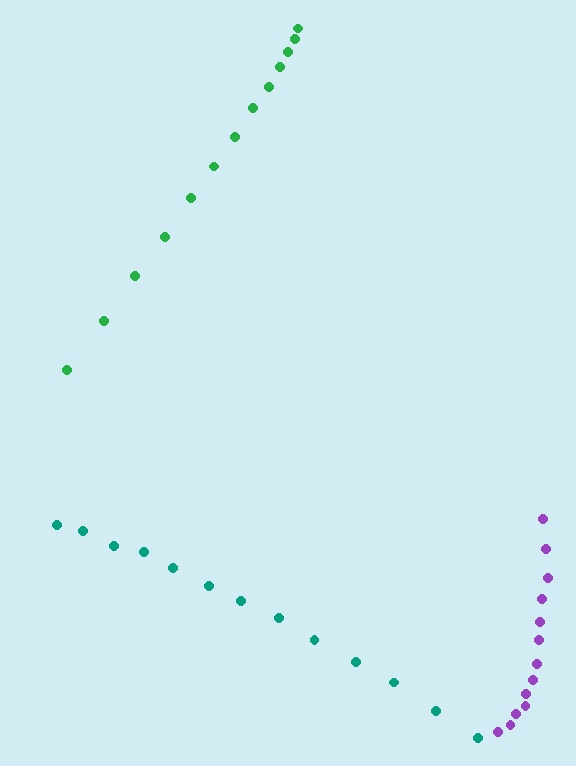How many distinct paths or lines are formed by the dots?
There are 3 distinct paths.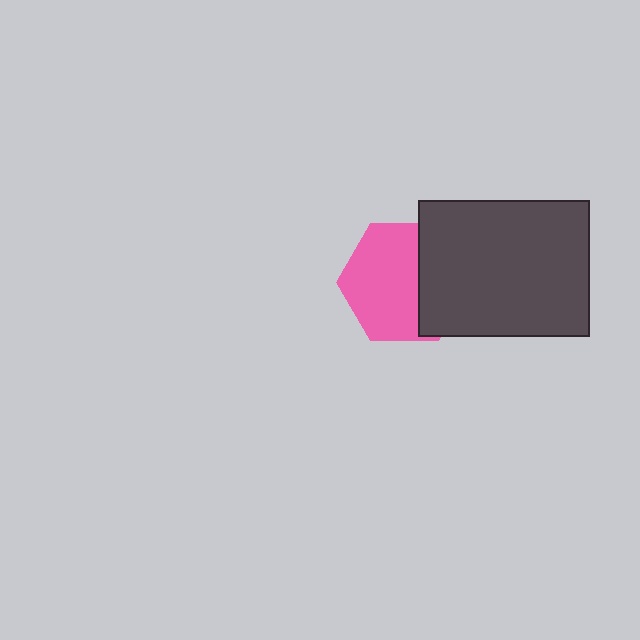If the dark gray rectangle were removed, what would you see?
You would see the complete pink hexagon.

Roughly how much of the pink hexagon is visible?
About half of it is visible (roughly 63%).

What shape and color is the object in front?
The object in front is a dark gray rectangle.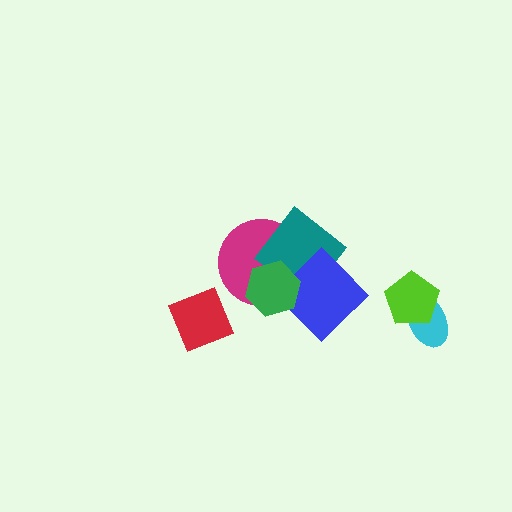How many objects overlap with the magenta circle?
3 objects overlap with the magenta circle.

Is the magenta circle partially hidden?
Yes, it is partially covered by another shape.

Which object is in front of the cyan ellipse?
The lime pentagon is in front of the cyan ellipse.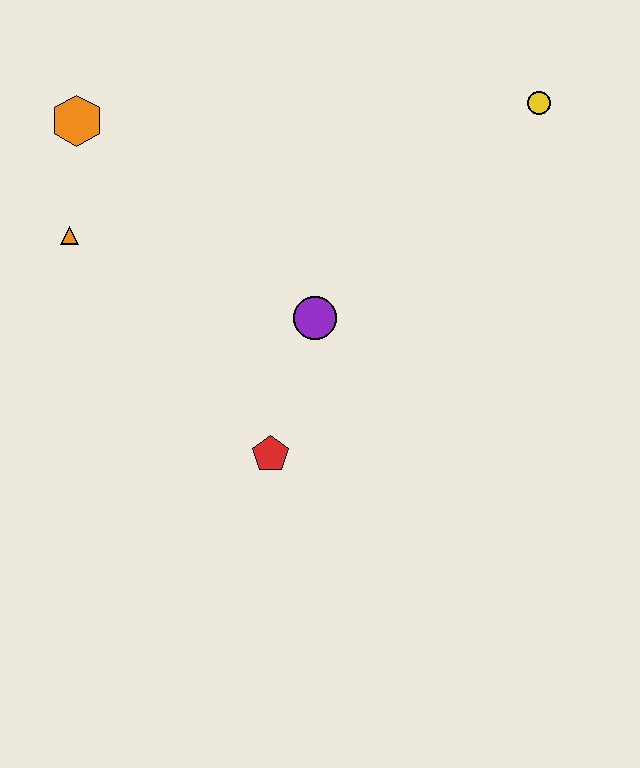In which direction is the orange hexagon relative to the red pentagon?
The orange hexagon is above the red pentagon.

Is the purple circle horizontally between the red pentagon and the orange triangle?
No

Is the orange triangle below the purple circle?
No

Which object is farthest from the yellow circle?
The orange triangle is farthest from the yellow circle.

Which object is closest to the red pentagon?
The purple circle is closest to the red pentagon.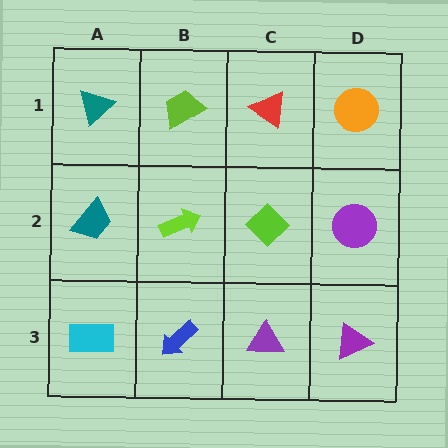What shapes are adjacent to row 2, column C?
A red triangle (row 1, column C), a purple triangle (row 3, column C), a lime arrow (row 2, column B), a purple circle (row 2, column D).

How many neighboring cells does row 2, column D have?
3.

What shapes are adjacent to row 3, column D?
A purple circle (row 2, column D), a purple triangle (row 3, column C).